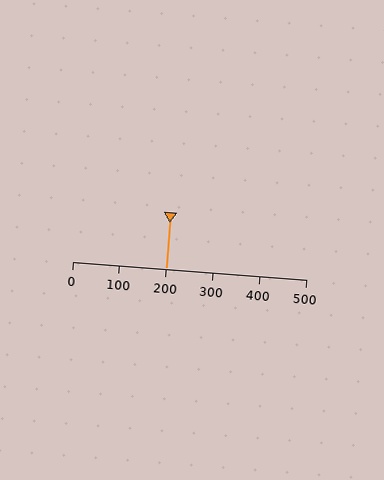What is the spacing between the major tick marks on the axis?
The major ticks are spaced 100 apart.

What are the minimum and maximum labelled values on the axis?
The axis runs from 0 to 500.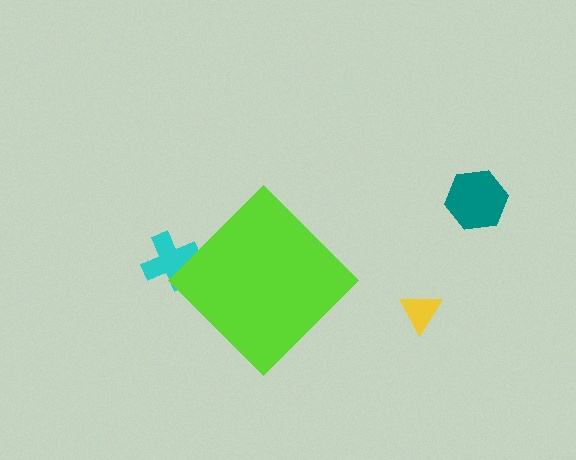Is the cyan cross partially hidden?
Yes, the cyan cross is partially hidden behind the lime diamond.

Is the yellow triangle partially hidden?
No, the yellow triangle is fully visible.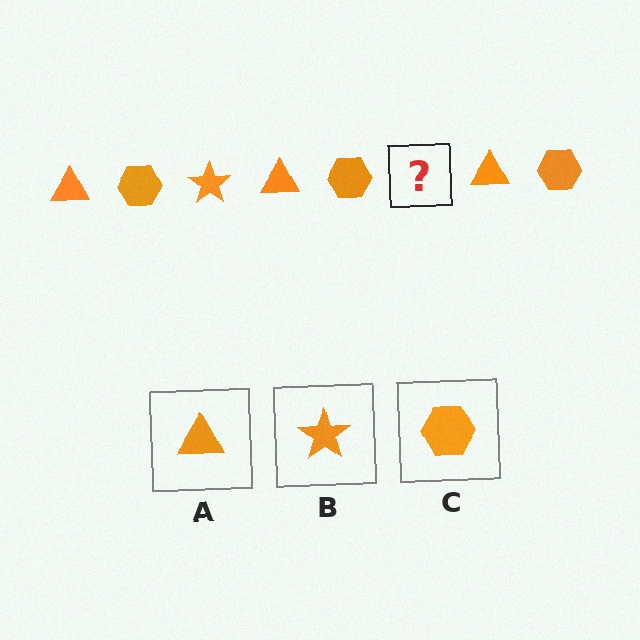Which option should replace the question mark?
Option B.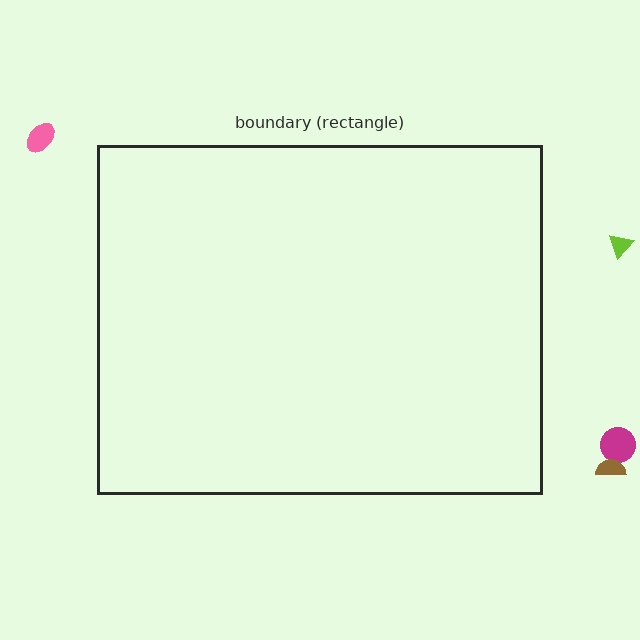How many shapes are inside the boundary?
0 inside, 4 outside.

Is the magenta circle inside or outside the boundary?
Outside.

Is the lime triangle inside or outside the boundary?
Outside.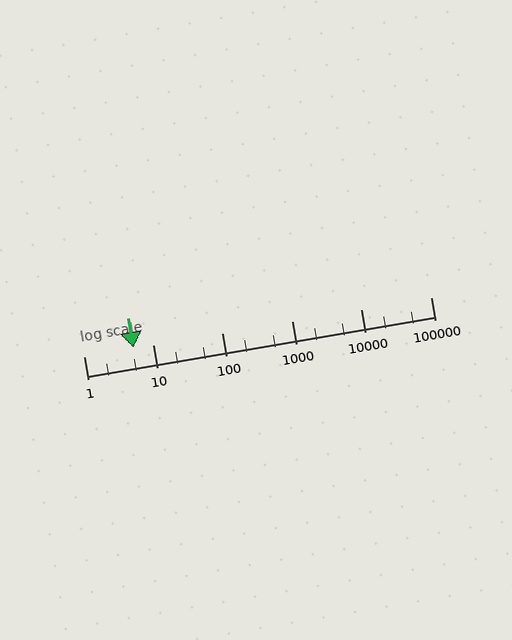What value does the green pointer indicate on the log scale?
The pointer indicates approximately 5.3.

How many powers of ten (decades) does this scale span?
The scale spans 5 decades, from 1 to 100000.